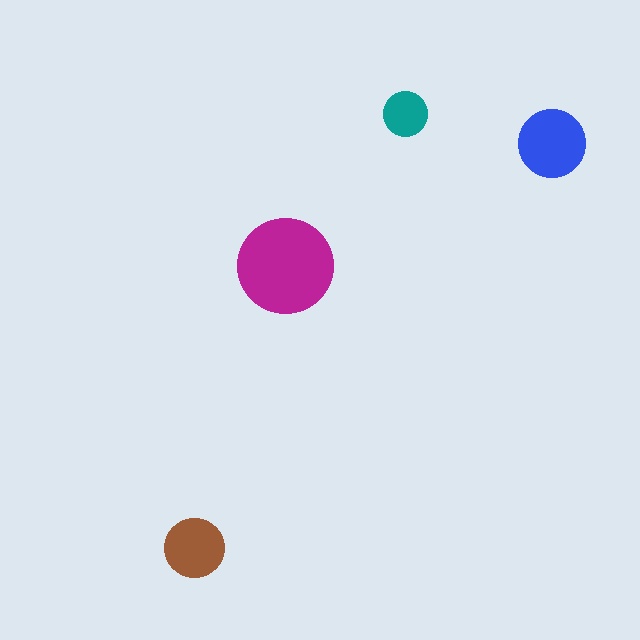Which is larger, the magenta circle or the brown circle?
The magenta one.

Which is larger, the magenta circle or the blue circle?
The magenta one.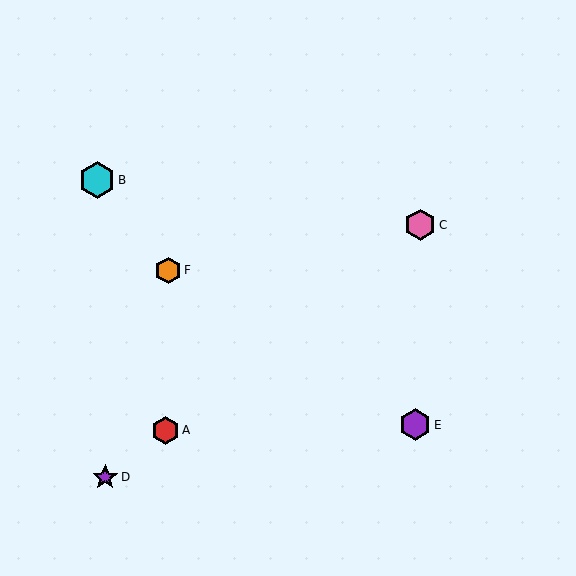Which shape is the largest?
The cyan hexagon (labeled B) is the largest.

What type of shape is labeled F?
Shape F is an orange hexagon.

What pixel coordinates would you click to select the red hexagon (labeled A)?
Click at (165, 430) to select the red hexagon A.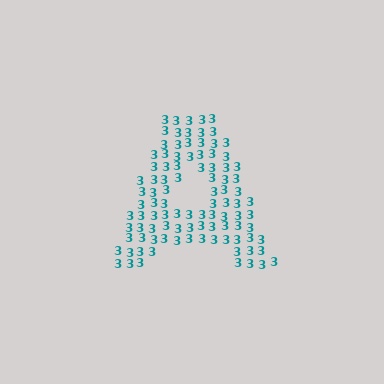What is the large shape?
The large shape is the letter A.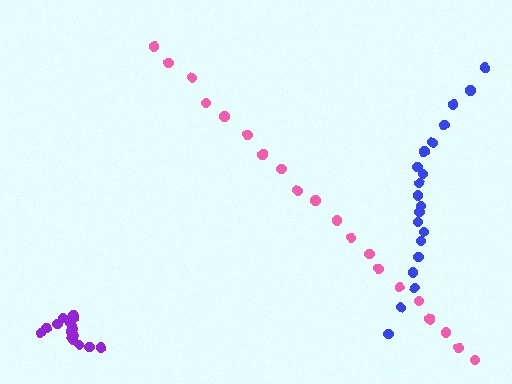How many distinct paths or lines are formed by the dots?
There are 3 distinct paths.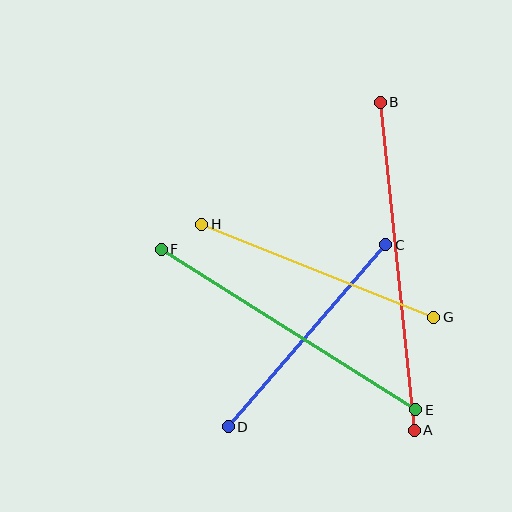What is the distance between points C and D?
The distance is approximately 241 pixels.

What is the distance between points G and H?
The distance is approximately 250 pixels.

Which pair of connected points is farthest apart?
Points A and B are farthest apart.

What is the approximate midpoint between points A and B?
The midpoint is at approximately (397, 266) pixels.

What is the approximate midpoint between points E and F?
The midpoint is at approximately (288, 329) pixels.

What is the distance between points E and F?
The distance is approximately 301 pixels.